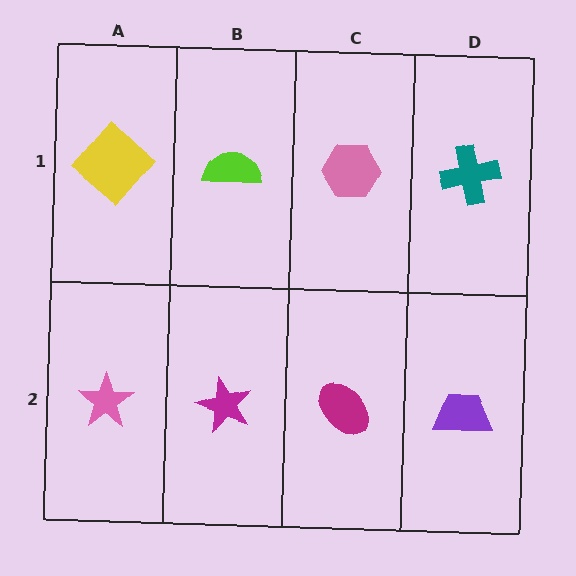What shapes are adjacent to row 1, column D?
A purple trapezoid (row 2, column D), a pink hexagon (row 1, column C).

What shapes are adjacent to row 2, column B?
A lime semicircle (row 1, column B), a pink star (row 2, column A), a magenta ellipse (row 2, column C).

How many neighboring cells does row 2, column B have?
3.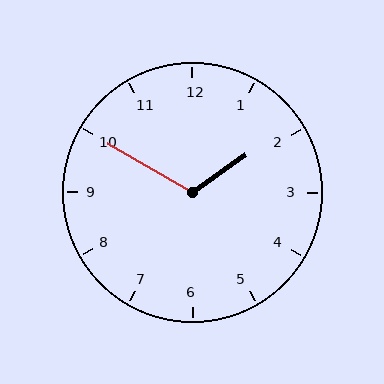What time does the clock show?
1:50.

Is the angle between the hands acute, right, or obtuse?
It is obtuse.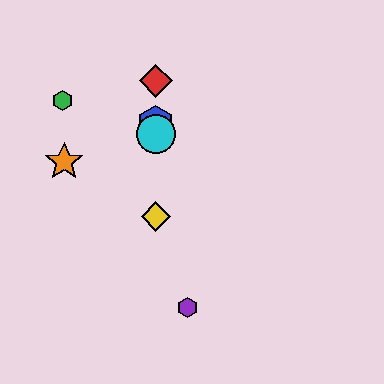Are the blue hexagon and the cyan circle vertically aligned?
Yes, both are at x≈156.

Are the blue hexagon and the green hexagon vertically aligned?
No, the blue hexagon is at x≈156 and the green hexagon is at x≈62.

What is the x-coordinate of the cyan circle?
The cyan circle is at x≈156.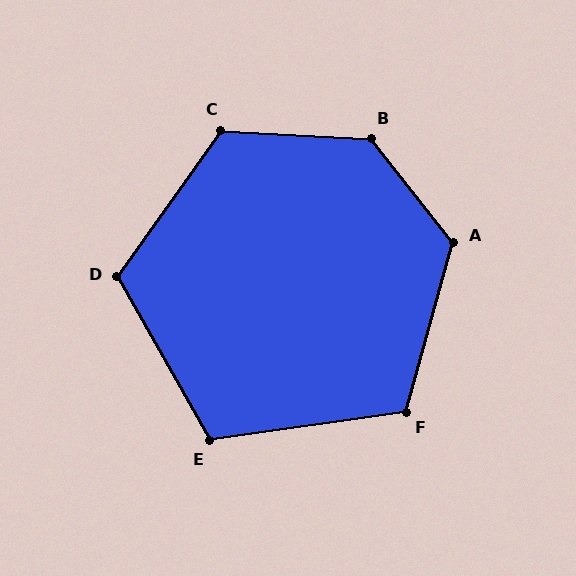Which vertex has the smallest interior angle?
E, at approximately 111 degrees.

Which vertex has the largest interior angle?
B, at approximately 131 degrees.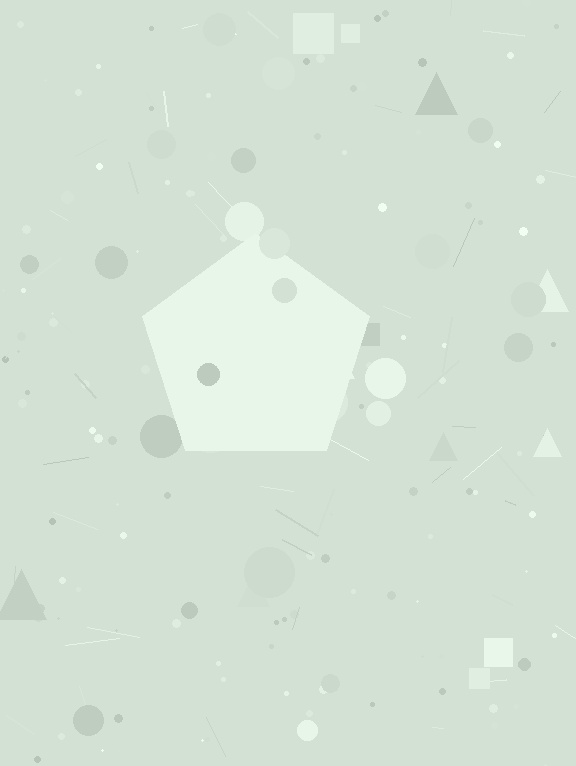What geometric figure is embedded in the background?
A pentagon is embedded in the background.